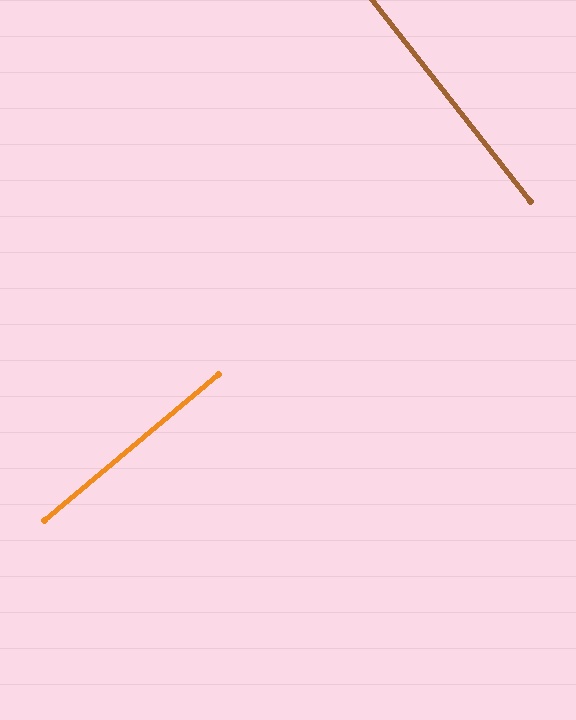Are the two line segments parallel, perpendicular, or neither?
Perpendicular — they meet at approximately 88°.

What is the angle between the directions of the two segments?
Approximately 88 degrees.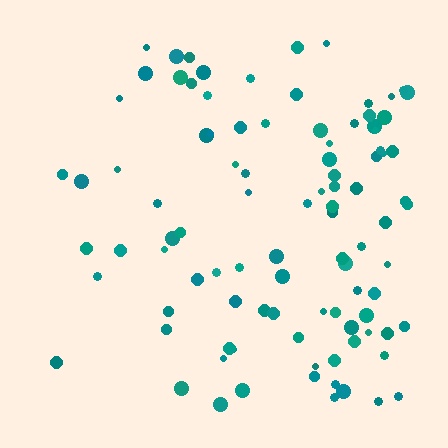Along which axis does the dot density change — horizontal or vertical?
Horizontal.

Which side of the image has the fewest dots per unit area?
The left.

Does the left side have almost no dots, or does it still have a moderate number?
Still a moderate number, just noticeably fewer than the right.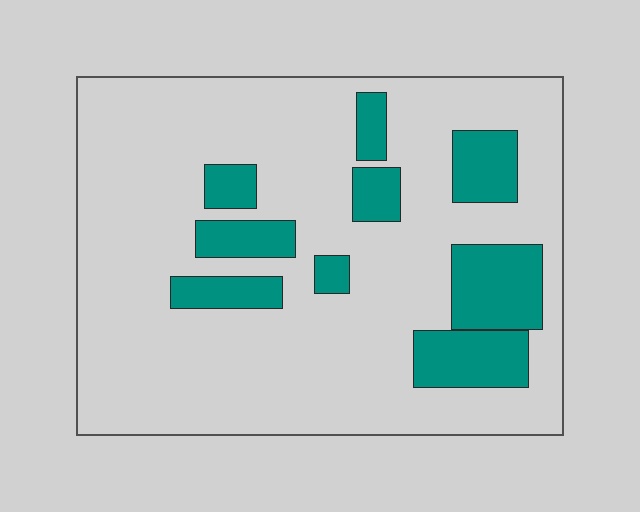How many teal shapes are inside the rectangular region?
9.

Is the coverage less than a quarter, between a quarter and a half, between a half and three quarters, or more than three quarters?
Less than a quarter.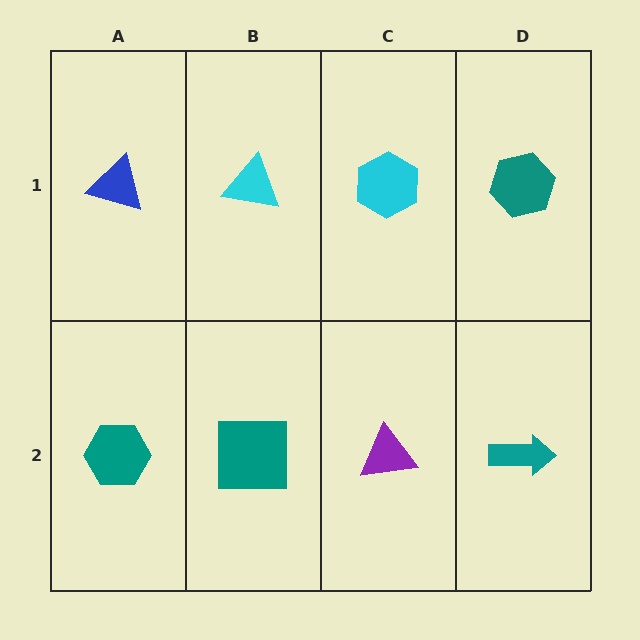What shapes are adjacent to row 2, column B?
A cyan triangle (row 1, column B), a teal hexagon (row 2, column A), a purple triangle (row 2, column C).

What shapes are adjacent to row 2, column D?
A teal hexagon (row 1, column D), a purple triangle (row 2, column C).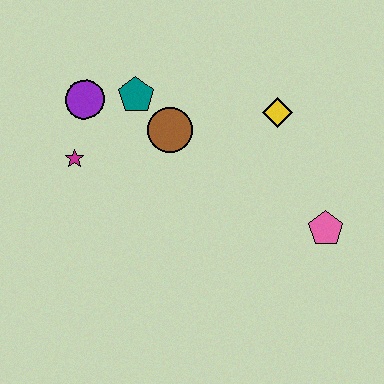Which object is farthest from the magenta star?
The pink pentagon is farthest from the magenta star.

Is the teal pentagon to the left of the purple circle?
No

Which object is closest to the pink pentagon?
The yellow diamond is closest to the pink pentagon.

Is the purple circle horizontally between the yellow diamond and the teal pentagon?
No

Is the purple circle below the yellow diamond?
No